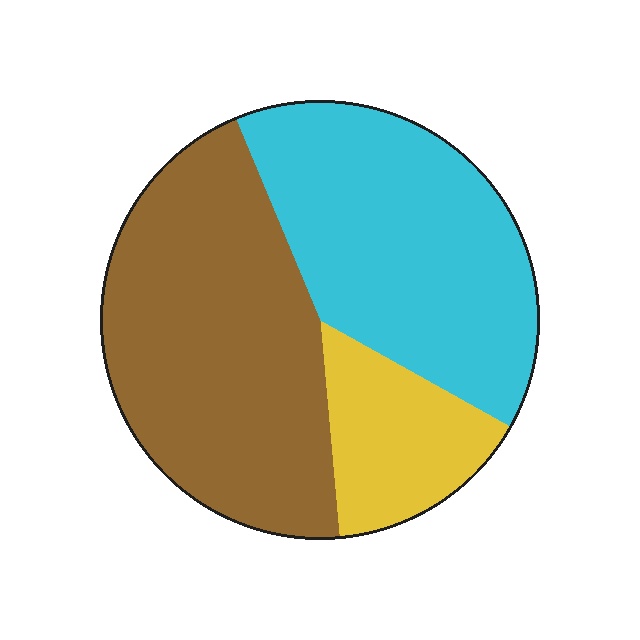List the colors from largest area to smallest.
From largest to smallest: brown, cyan, yellow.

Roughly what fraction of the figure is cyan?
Cyan takes up about two fifths (2/5) of the figure.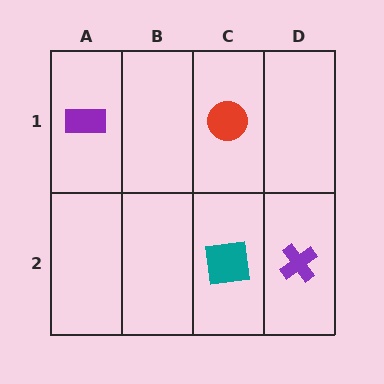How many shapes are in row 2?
2 shapes.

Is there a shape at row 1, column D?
No, that cell is empty.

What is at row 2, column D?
A purple cross.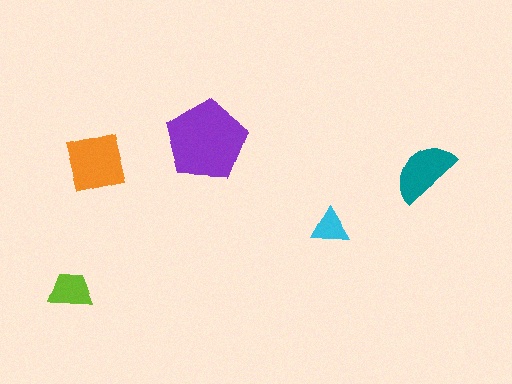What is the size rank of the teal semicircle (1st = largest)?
3rd.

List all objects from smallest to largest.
The cyan triangle, the lime trapezoid, the teal semicircle, the orange square, the purple pentagon.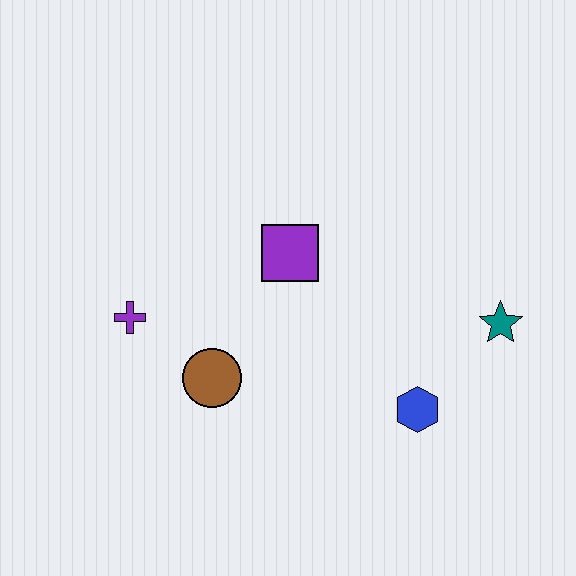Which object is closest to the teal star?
The blue hexagon is closest to the teal star.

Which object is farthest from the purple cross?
The teal star is farthest from the purple cross.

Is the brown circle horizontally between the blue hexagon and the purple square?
No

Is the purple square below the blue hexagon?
No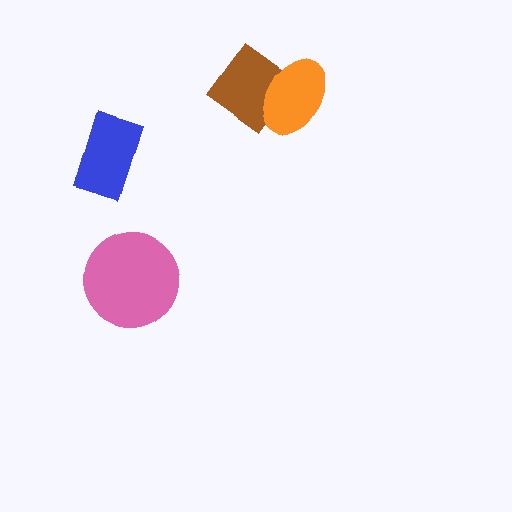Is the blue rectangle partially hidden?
No, no other shape covers it.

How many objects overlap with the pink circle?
0 objects overlap with the pink circle.